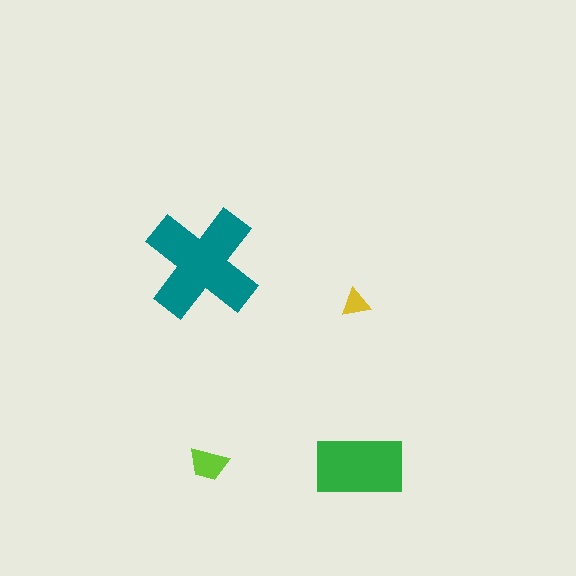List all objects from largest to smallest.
The teal cross, the green rectangle, the lime trapezoid, the yellow triangle.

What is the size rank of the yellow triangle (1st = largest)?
4th.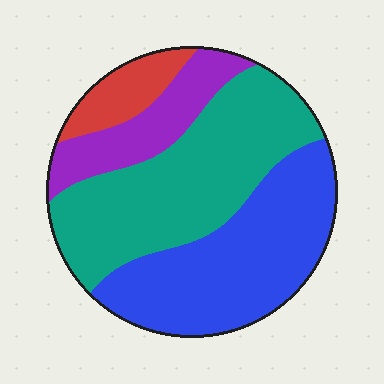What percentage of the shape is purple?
Purple takes up less than a quarter of the shape.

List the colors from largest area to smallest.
From largest to smallest: teal, blue, purple, red.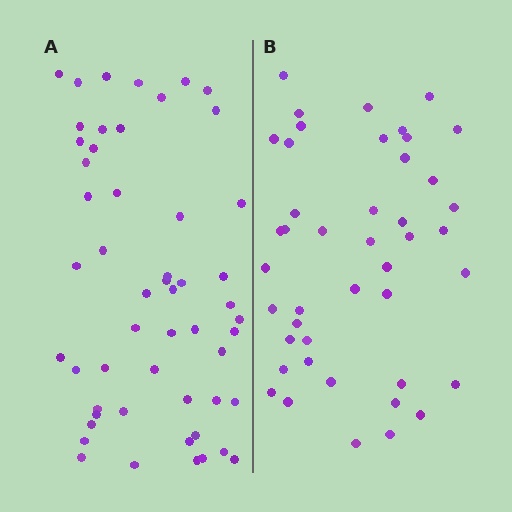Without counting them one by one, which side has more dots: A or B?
Region A (the left region) has more dots.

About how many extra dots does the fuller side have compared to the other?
Region A has roughly 8 or so more dots than region B.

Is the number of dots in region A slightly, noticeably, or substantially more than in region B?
Region A has only slightly more — the two regions are fairly close. The ratio is roughly 1.2 to 1.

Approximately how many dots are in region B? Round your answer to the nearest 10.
About 40 dots. (The exact count is 44, which rounds to 40.)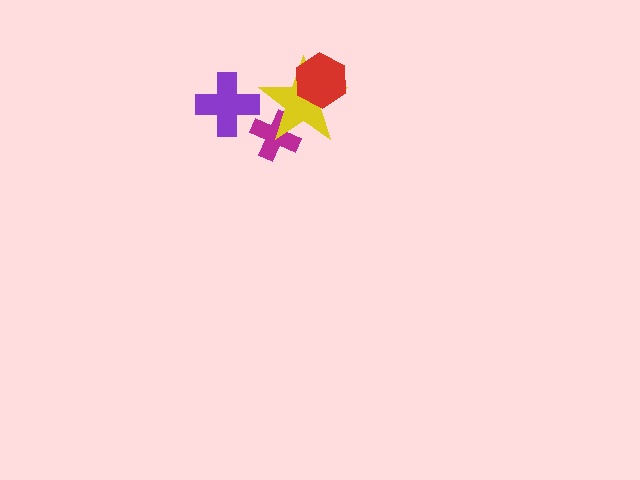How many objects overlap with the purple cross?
0 objects overlap with the purple cross.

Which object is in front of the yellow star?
The red hexagon is in front of the yellow star.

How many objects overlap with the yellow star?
2 objects overlap with the yellow star.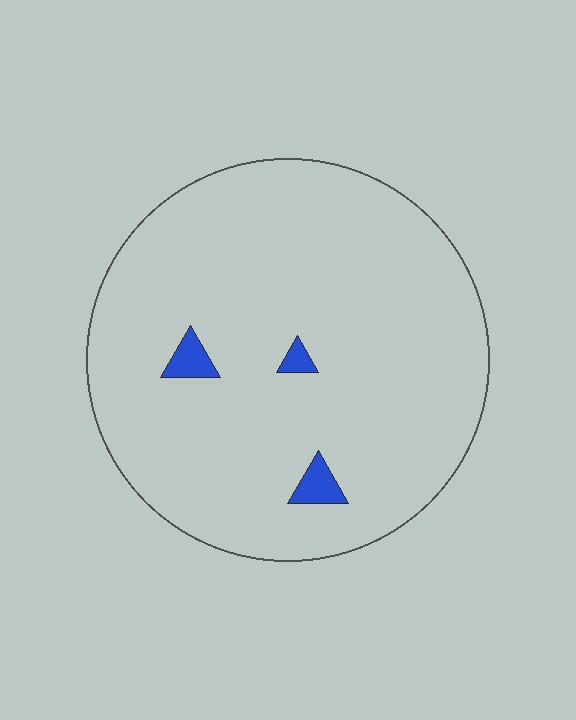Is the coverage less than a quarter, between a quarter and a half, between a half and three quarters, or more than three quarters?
Less than a quarter.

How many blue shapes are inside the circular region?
3.